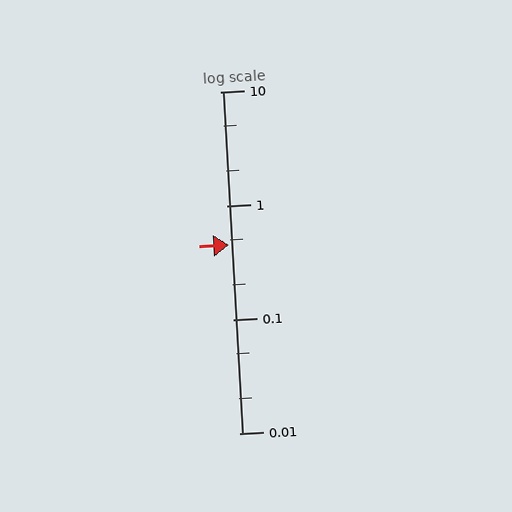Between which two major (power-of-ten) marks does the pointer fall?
The pointer is between 0.1 and 1.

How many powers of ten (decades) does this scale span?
The scale spans 3 decades, from 0.01 to 10.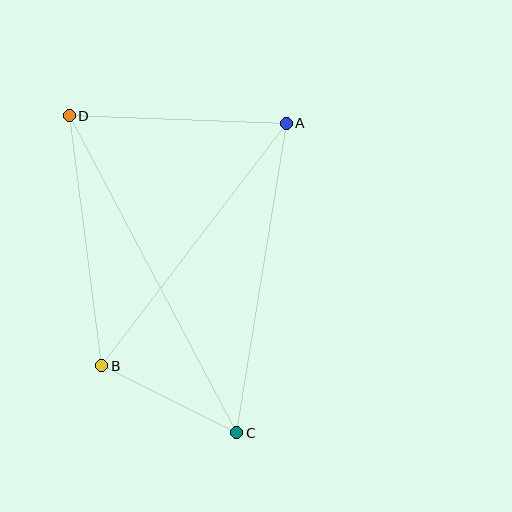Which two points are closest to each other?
Points B and C are closest to each other.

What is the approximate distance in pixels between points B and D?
The distance between B and D is approximately 252 pixels.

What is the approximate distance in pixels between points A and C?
The distance between A and C is approximately 314 pixels.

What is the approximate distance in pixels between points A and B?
The distance between A and B is approximately 305 pixels.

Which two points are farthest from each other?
Points C and D are farthest from each other.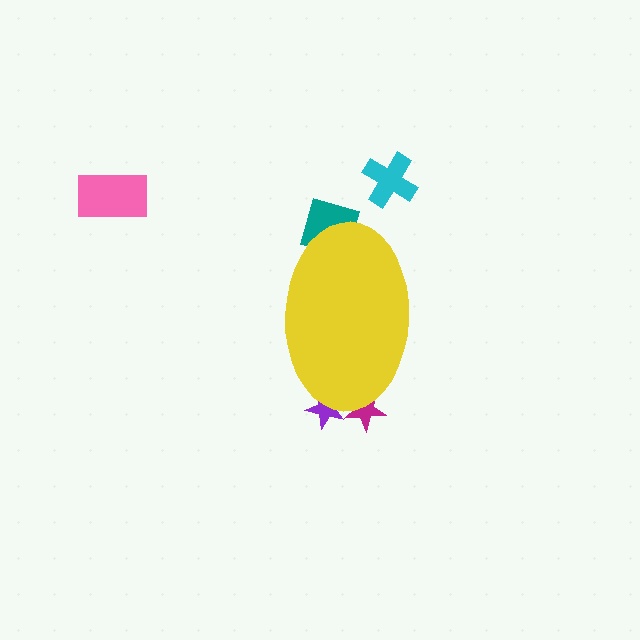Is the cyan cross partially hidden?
No, the cyan cross is fully visible.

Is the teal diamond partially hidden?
Yes, the teal diamond is partially hidden behind the yellow ellipse.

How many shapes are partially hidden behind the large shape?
3 shapes are partially hidden.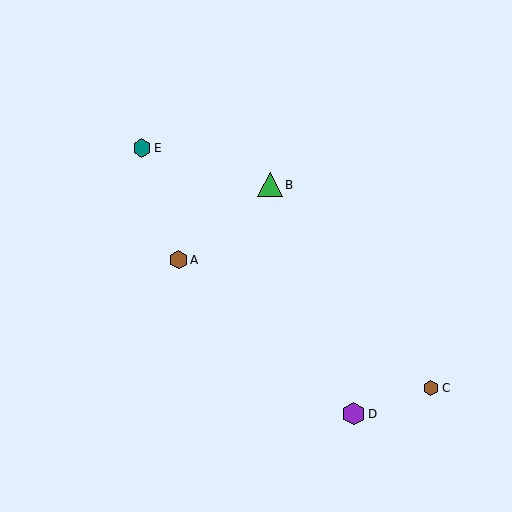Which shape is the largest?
The green triangle (labeled B) is the largest.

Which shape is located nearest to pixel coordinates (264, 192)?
The green triangle (labeled B) at (270, 185) is nearest to that location.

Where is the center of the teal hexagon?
The center of the teal hexagon is at (142, 148).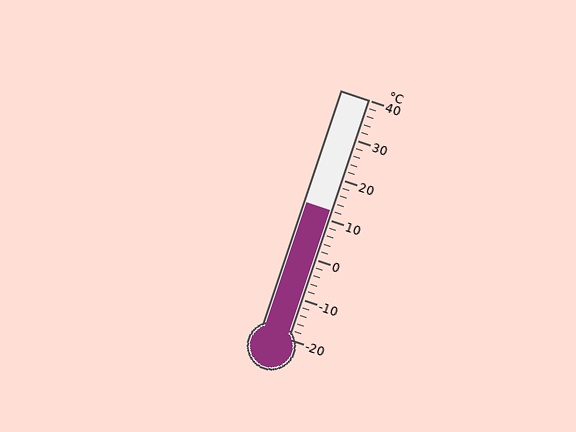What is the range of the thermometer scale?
The thermometer scale ranges from -20°C to 40°C.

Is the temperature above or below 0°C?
The temperature is above 0°C.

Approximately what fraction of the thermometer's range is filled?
The thermometer is filled to approximately 55% of its range.